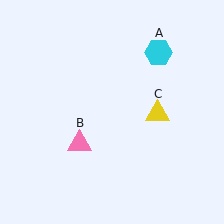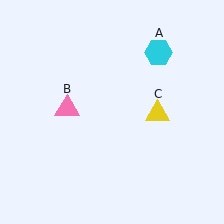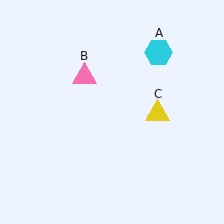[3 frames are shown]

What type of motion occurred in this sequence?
The pink triangle (object B) rotated clockwise around the center of the scene.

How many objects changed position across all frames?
1 object changed position: pink triangle (object B).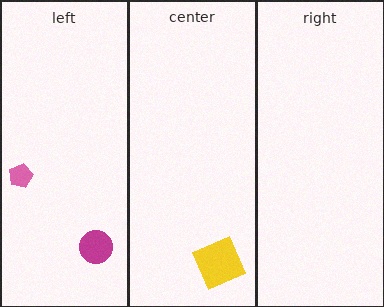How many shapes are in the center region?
1.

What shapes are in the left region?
The pink pentagon, the magenta circle.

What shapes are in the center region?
The yellow square.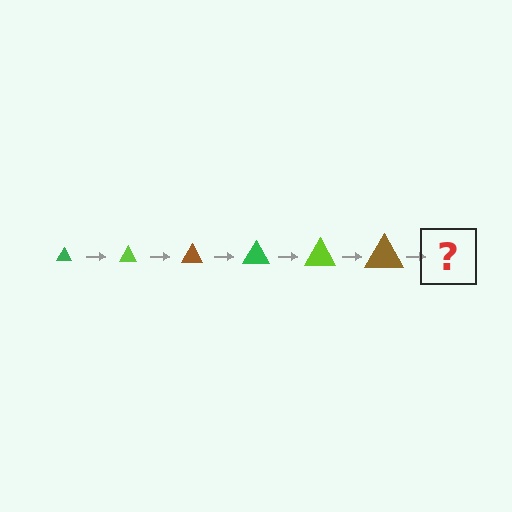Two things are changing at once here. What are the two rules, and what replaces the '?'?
The two rules are that the triangle grows larger each step and the color cycles through green, lime, and brown. The '?' should be a green triangle, larger than the previous one.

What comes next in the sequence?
The next element should be a green triangle, larger than the previous one.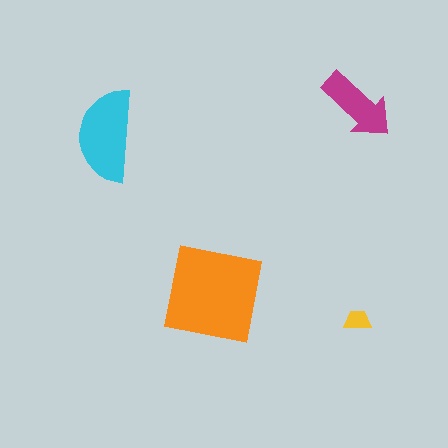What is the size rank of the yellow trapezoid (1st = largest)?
4th.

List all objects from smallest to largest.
The yellow trapezoid, the magenta arrow, the cyan semicircle, the orange square.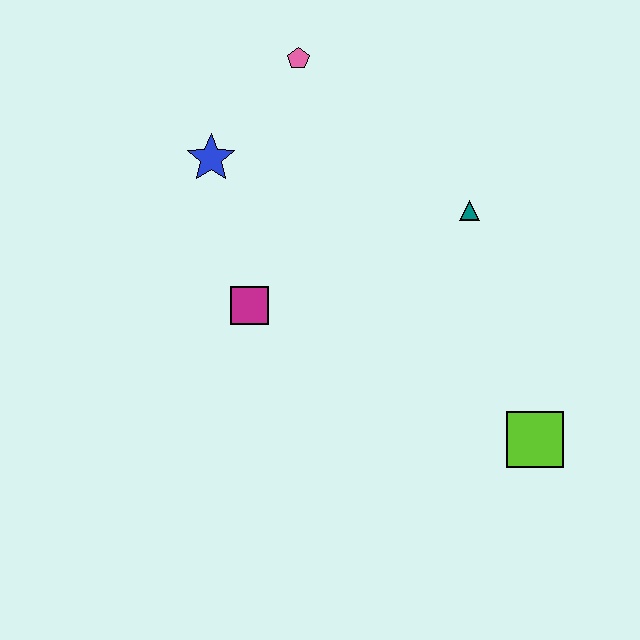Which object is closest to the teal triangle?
The pink pentagon is closest to the teal triangle.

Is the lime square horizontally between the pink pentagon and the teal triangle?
No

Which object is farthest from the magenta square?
The lime square is farthest from the magenta square.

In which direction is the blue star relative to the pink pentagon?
The blue star is below the pink pentagon.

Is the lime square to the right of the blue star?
Yes